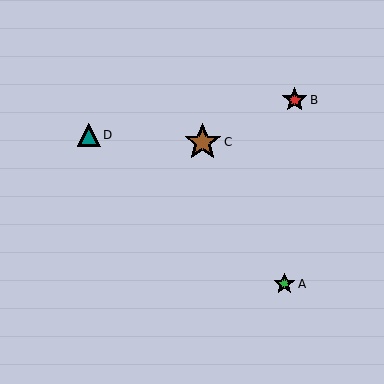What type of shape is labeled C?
Shape C is a brown star.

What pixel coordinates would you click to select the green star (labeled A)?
Click at (284, 284) to select the green star A.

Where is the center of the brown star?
The center of the brown star is at (203, 142).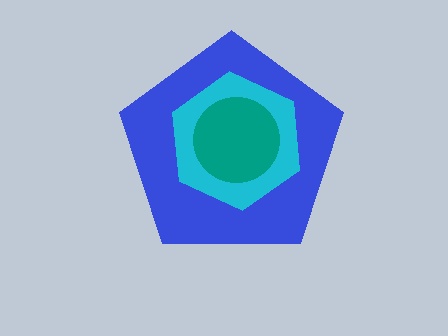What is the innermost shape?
The teal circle.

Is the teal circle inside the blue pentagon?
Yes.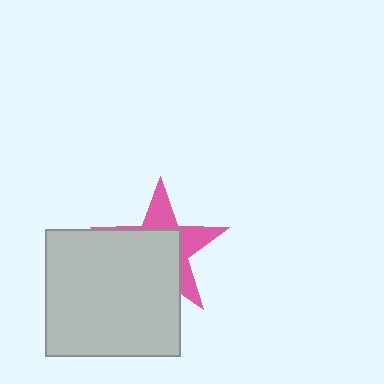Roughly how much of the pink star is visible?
A small part of it is visible (roughly 41%).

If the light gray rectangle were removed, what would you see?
You would see the complete pink star.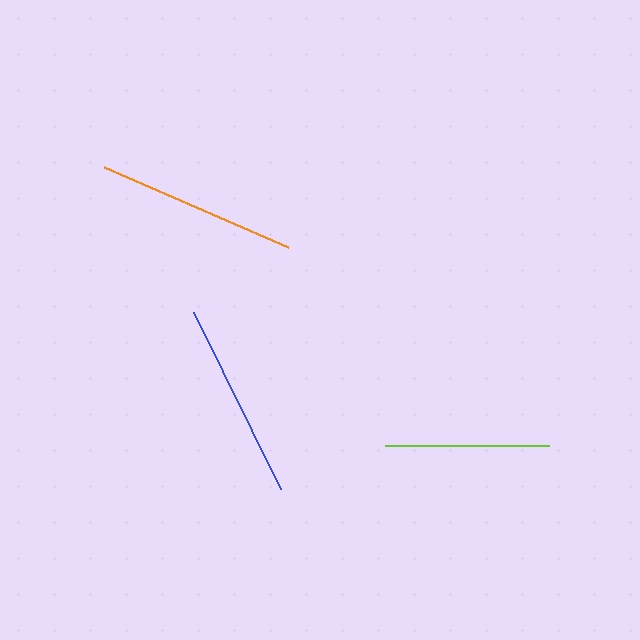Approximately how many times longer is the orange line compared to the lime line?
The orange line is approximately 1.2 times the length of the lime line.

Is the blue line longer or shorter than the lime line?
The blue line is longer than the lime line.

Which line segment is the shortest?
The lime line is the shortest at approximately 164 pixels.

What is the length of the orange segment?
The orange segment is approximately 201 pixels long.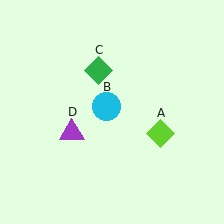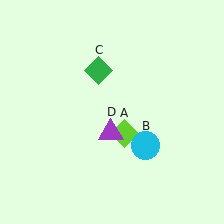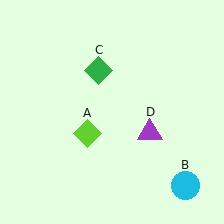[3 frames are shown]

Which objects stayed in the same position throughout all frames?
Green diamond (object C) remained stationary.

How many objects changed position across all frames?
3 objects changed position: lime diamond (object A), cyan circle (object B), purple triangle (object D).